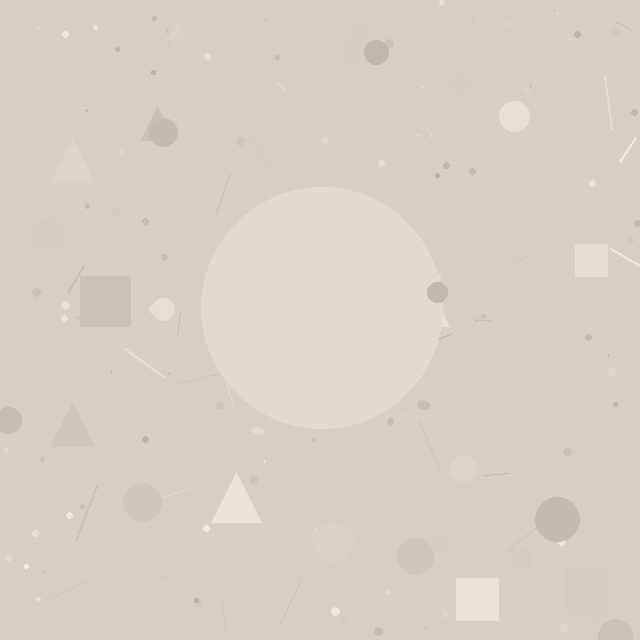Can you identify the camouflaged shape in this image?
The camouflaged shape is a circle.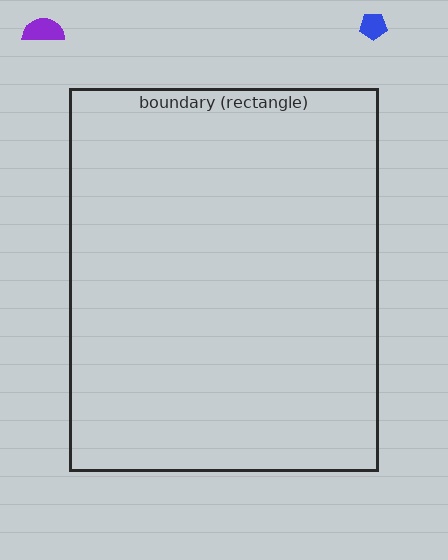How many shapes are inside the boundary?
0 inside, 2 outside.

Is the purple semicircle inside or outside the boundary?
Outside.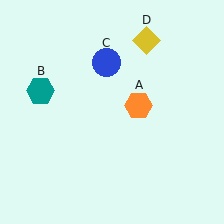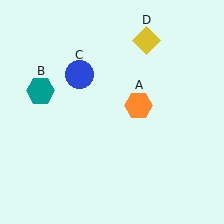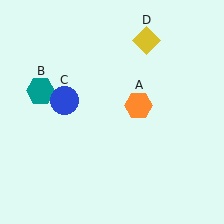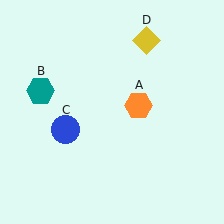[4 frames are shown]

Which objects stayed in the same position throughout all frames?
Orange hexagon (object A) and teal hexagon (object B) and yellow diamond (object D) remained stationary.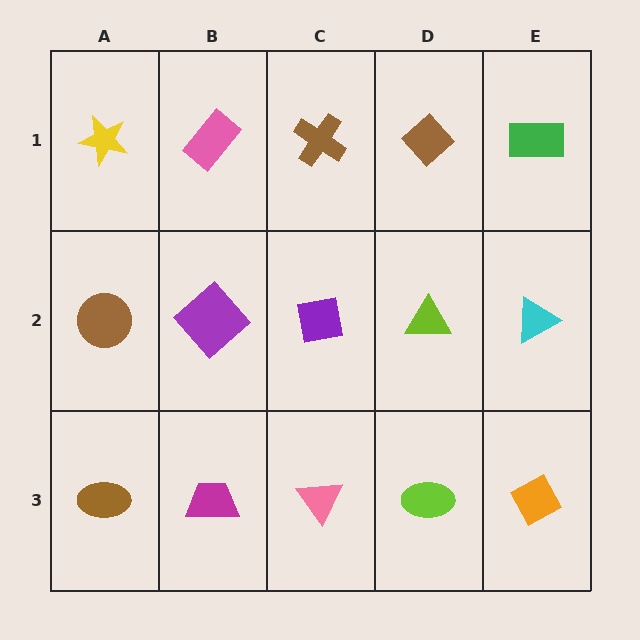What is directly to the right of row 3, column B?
A pink triangle.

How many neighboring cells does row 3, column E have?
2.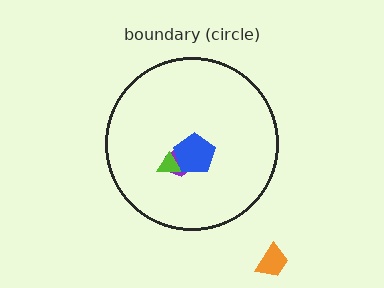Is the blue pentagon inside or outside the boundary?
Inside.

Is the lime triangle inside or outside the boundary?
Inside.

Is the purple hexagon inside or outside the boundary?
Inside.